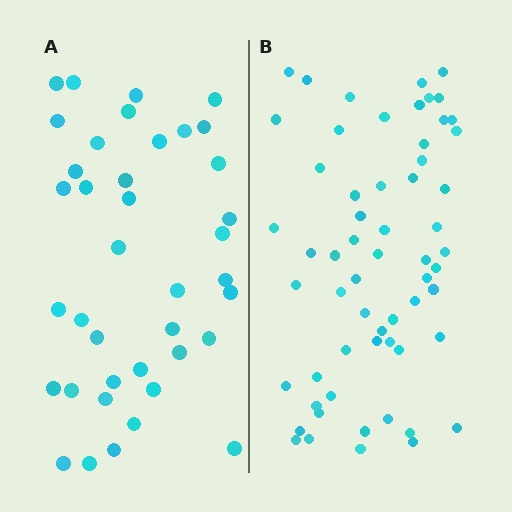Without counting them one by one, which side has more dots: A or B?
Region B (the right region) has more dots.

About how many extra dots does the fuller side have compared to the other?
Region B has approximately 20 more dots than region A.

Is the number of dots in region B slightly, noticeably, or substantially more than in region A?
Region B has substantially more. The ratio is roughly 1.5 to 1.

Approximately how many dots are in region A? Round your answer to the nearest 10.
About 40 dots. (The exact count is 39, which rounds to 40.)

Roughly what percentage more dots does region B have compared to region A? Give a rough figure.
About 55% more.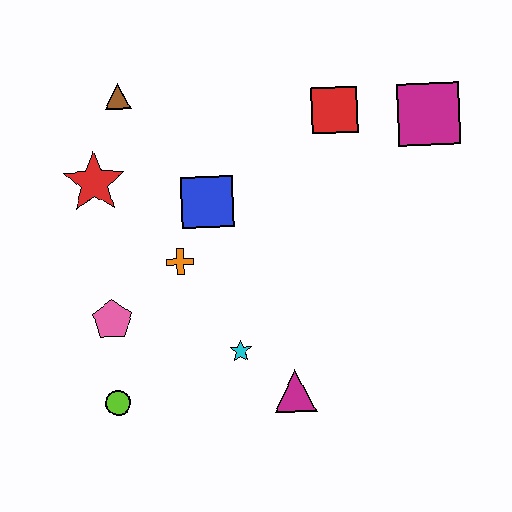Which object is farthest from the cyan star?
The magenta square is farthest from the cyan star.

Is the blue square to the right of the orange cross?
Yes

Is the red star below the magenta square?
Yes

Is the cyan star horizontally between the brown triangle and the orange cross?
No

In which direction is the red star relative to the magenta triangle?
The red star is above the magenta triangle.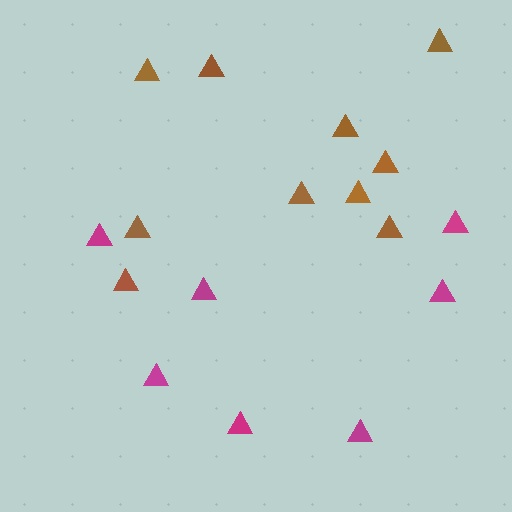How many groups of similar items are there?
There are 2 groups: one group of brown triangles (10) and one group of magenta triangles (7).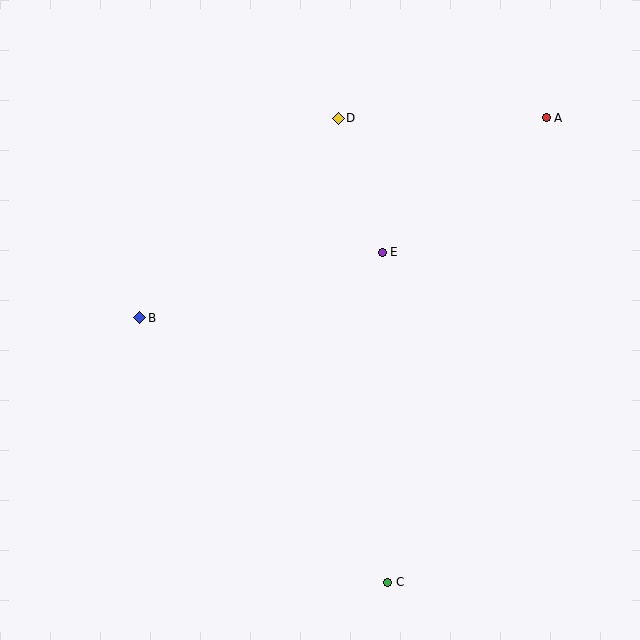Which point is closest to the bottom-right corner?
Point C is closest to the bottom-right corner.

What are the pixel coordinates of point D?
Point D is at (338, 118).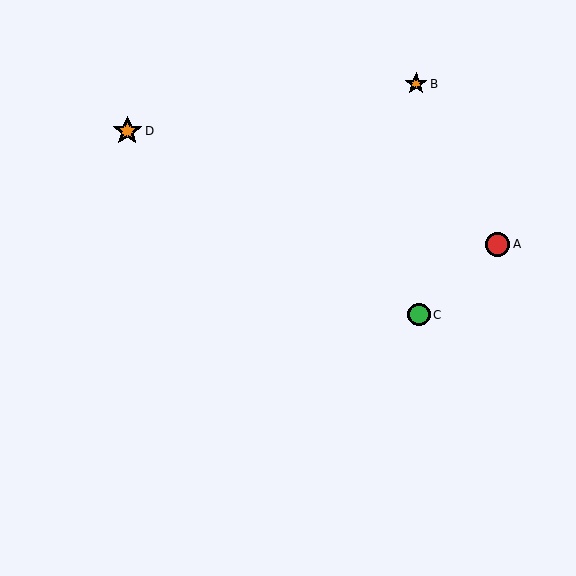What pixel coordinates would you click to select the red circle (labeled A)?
Click at (498, 244) to select the red circle A.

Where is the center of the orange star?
The center of the orange star is at (127, 131).